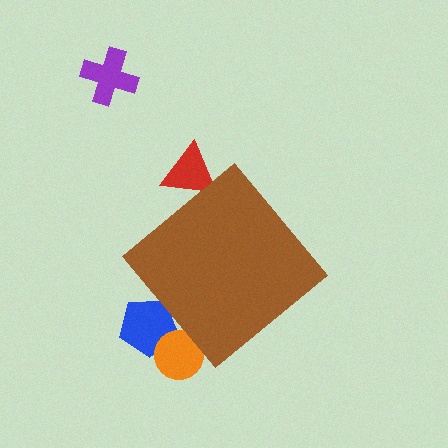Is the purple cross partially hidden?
No, the purple cross is fully visible.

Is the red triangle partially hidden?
Yes, the red triangle is partially hidden behind the brown diamond.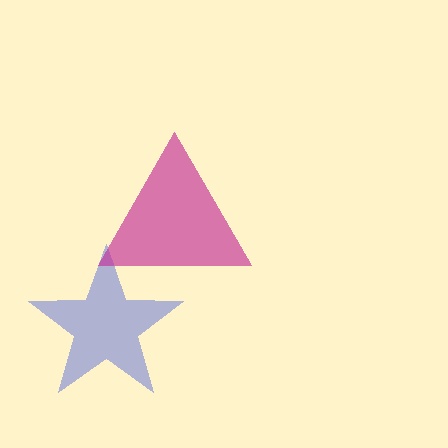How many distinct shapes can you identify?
There are 2 distinct shapes: a blue star, a magenta triangle.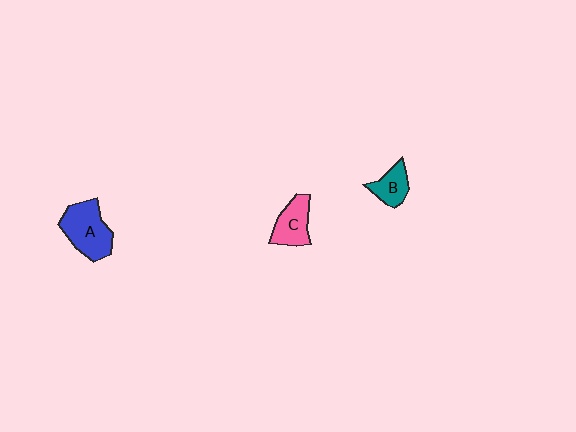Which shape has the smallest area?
Shape B (teal).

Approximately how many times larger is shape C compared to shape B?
Approximately 1.3 times.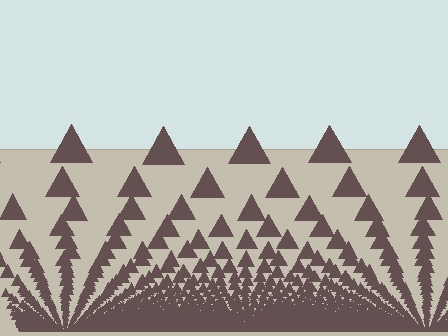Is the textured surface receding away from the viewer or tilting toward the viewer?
The surface appears to tilt toward the viewer. Texture elements get larger and sparser toward the top.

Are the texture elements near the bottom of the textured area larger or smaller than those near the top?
Smaller. The gradient is inverted — elements near the bottom are smaller and denser.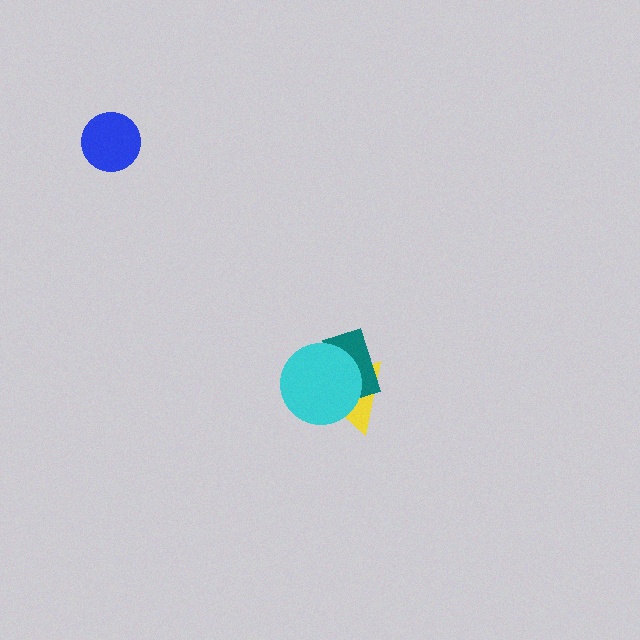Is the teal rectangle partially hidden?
Yes, it is partially covered by another shape.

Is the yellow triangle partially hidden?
Yes, it is partially covered by another shape.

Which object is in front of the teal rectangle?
The cyan circle is in front of the teal rectangle.